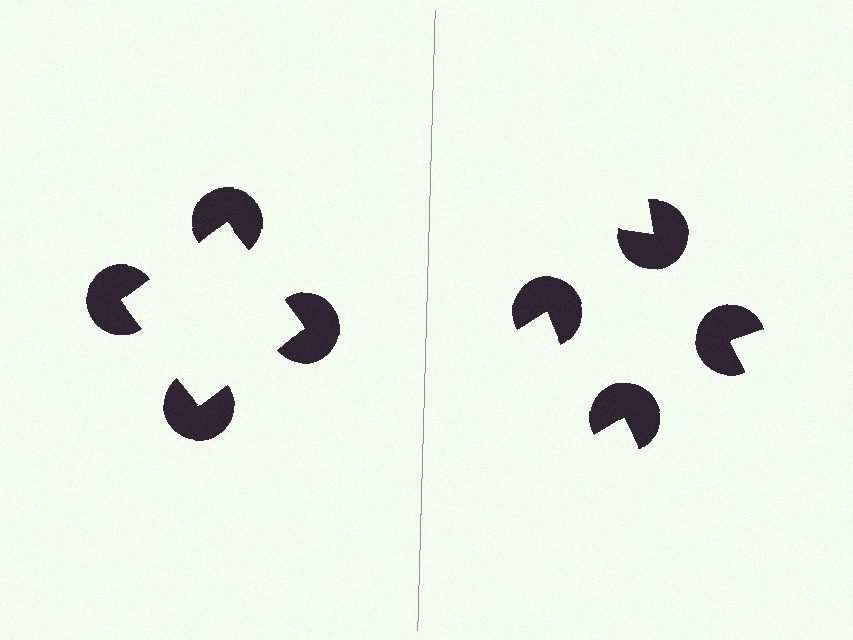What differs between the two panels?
The pac-man discs are positioned identically on both sides; only the wedge orientations differ. On the left they align to a square; on the right they are misaligned.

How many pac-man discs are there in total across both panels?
8 — 4 on each side.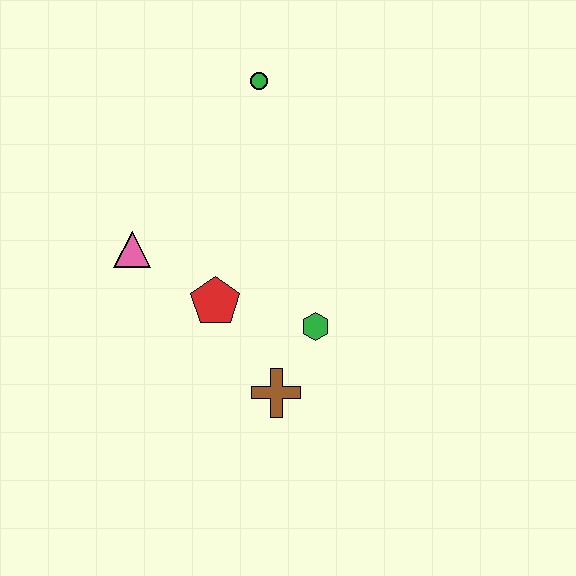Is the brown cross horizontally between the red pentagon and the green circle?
No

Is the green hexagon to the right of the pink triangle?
Yes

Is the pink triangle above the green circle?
No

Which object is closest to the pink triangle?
The red pentagon is closest to the pink triangle.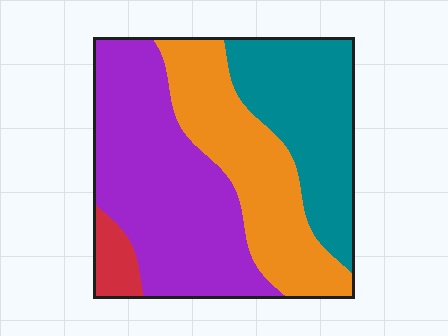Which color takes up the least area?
Red, at roughly 5%.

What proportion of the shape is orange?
Orange covers about 30% of the shape.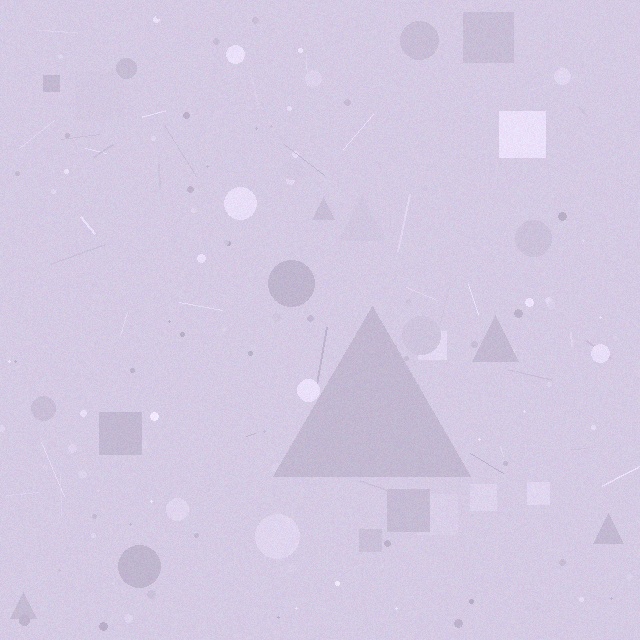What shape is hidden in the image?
A triangle is hidden in the image.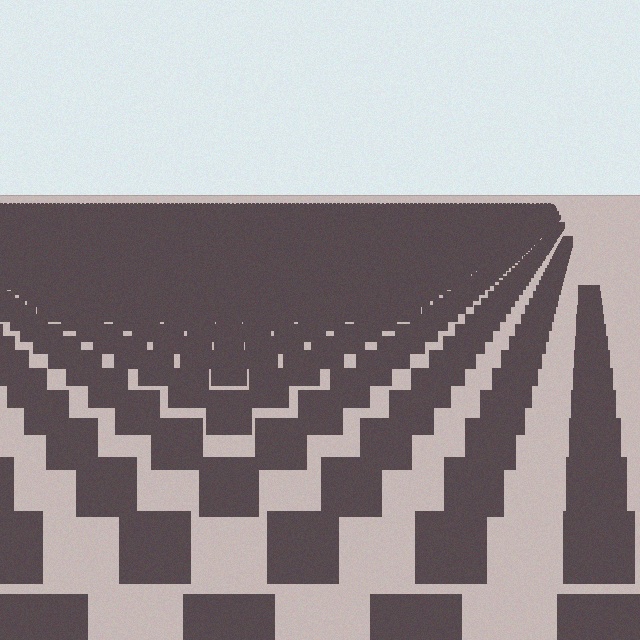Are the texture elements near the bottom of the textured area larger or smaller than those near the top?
Larger. Near the bottom, elements are closer to the viewer and appear at a bigger on-screen size.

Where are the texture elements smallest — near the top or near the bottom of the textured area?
Near the top.